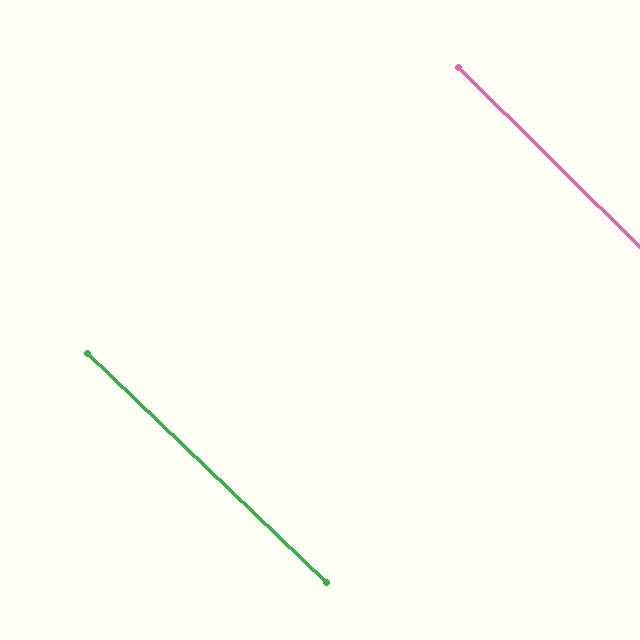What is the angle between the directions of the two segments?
Approximately 0 degrees.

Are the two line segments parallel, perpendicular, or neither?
Parallel — their directions differ by only 0.5°.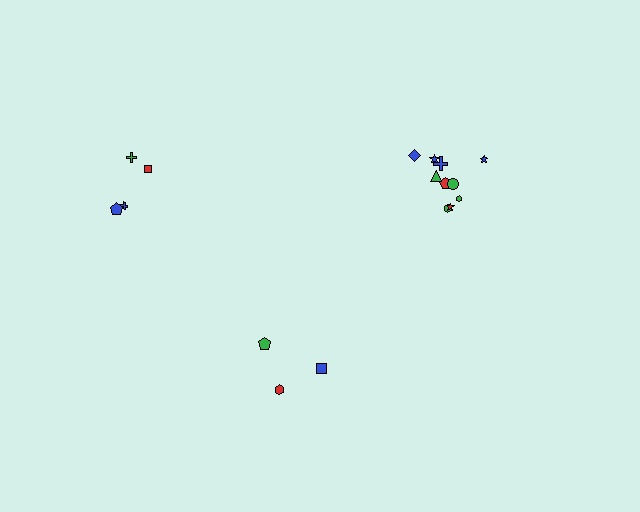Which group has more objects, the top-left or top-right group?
The top-right group.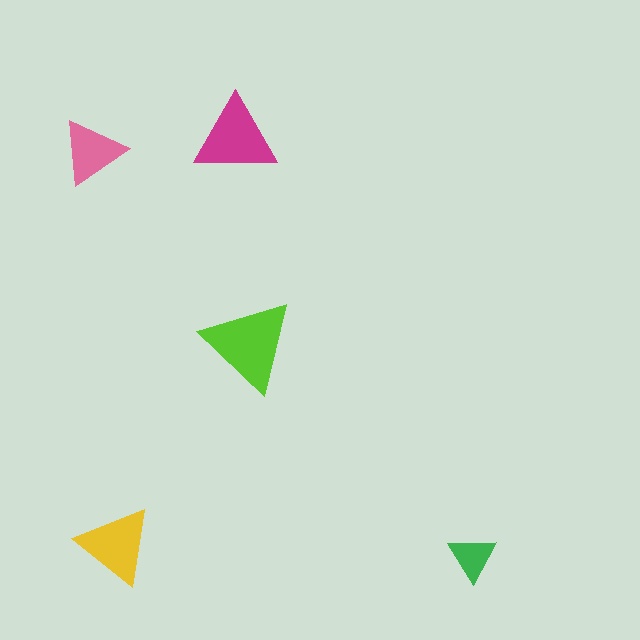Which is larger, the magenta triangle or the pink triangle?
The magenta one.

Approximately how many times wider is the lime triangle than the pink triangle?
About 1.5 times wider.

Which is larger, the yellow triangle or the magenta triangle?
The magenta one.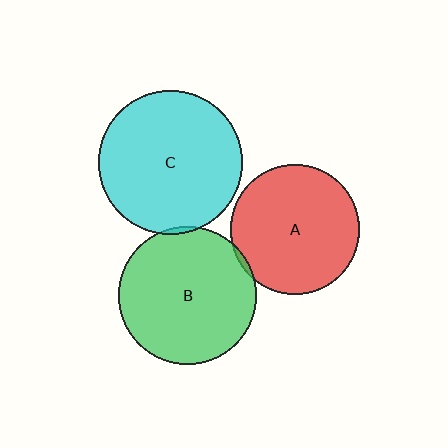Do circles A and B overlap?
Yes.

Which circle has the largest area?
Circle C (cyan).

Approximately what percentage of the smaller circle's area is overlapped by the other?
Approximately 5%.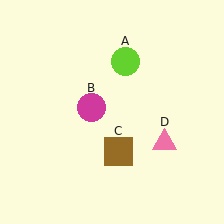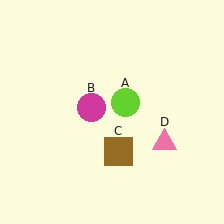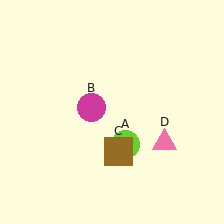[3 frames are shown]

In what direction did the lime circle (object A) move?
The lime circle (object A) moved down.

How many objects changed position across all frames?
1 object changed position: lime circle (object A).